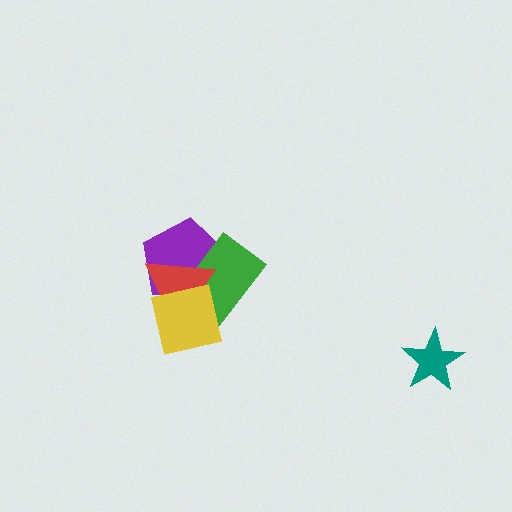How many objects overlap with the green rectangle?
3 objects overlap with the green rectangle.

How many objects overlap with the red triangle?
3 objects overlap with the red triangle.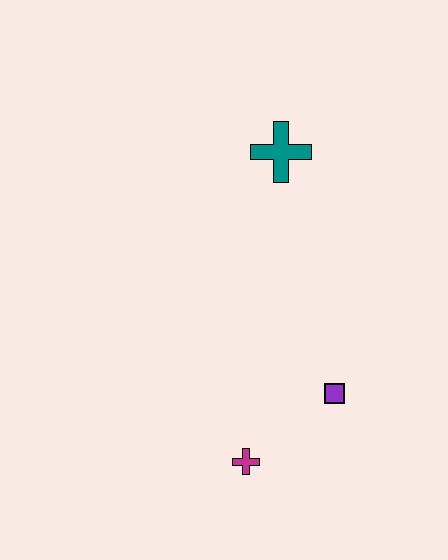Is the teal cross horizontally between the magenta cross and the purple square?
Yes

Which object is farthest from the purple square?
The teal cross is farthest from the purple square.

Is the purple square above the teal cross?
No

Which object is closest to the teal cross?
The purple square is closest to the teal cross.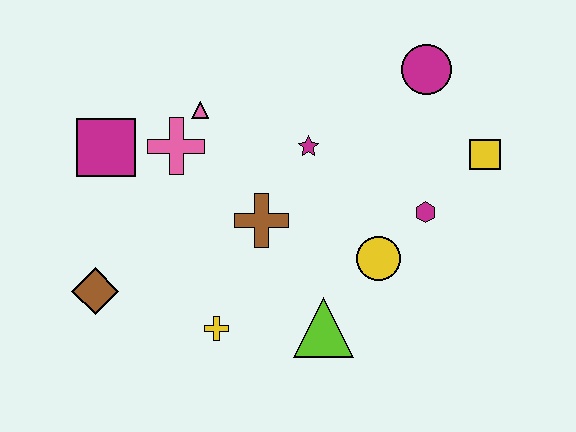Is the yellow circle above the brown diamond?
Yes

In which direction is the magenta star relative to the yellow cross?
The magenta star is above the yellow cross.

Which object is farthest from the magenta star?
The brown diamond is farthest from the magenta star.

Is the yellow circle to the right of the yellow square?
No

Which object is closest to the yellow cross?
The lime triangle is closest to the yellow cross.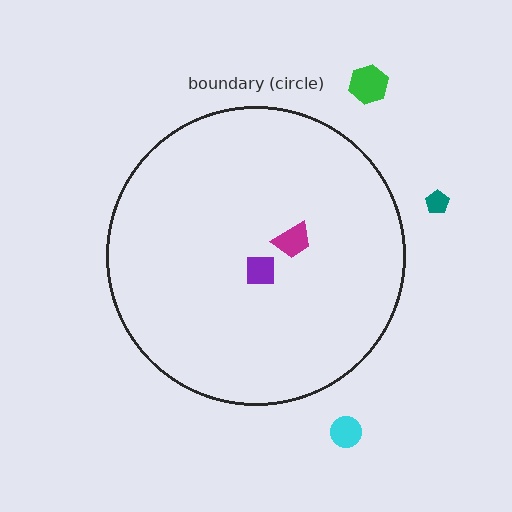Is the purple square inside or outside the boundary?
Inside.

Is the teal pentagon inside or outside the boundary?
Outside.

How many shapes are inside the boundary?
2 inside, 3 outside.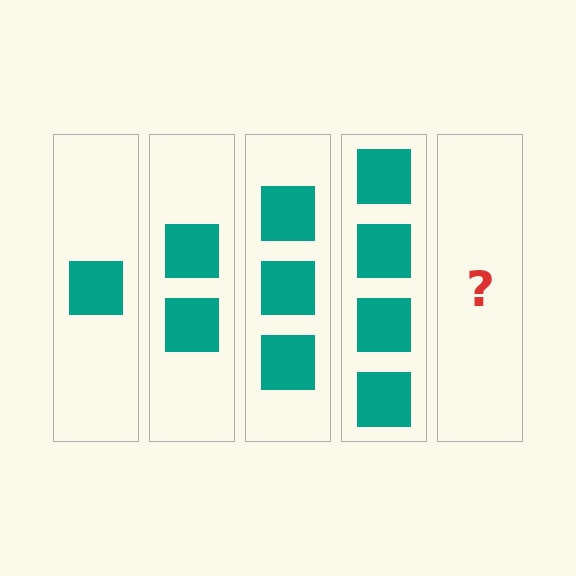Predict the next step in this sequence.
The next step is 5 squares.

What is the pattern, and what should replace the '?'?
The pattern is that each step adds one more square. The '?' should be 5 squares.